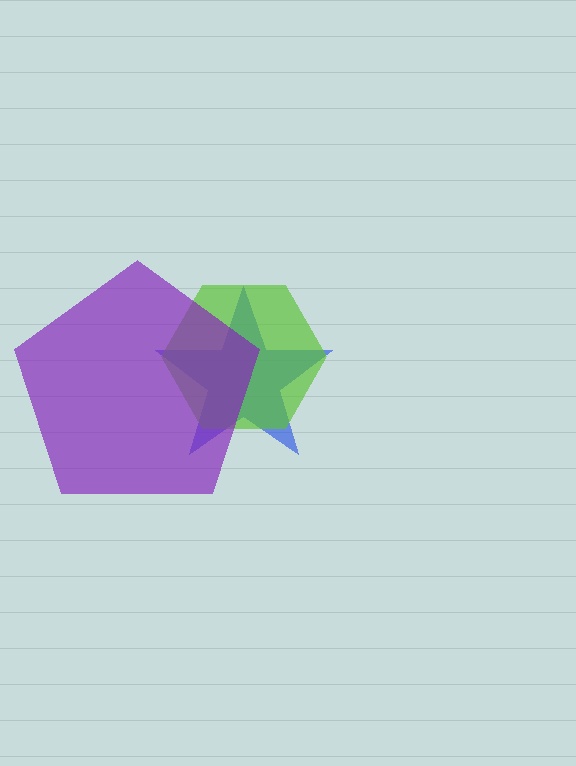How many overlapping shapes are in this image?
There are 3 overlapping shapes in the image.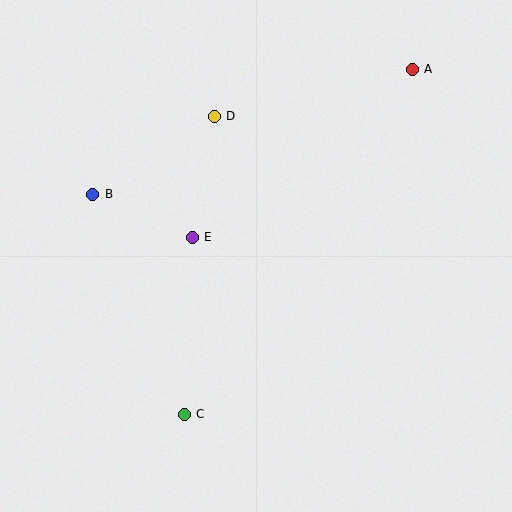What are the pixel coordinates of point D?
Point D is at (214, 116).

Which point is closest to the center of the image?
Point E at (192, 237) is closest to the center.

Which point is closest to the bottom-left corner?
Point C is closest to the bottom-left corner.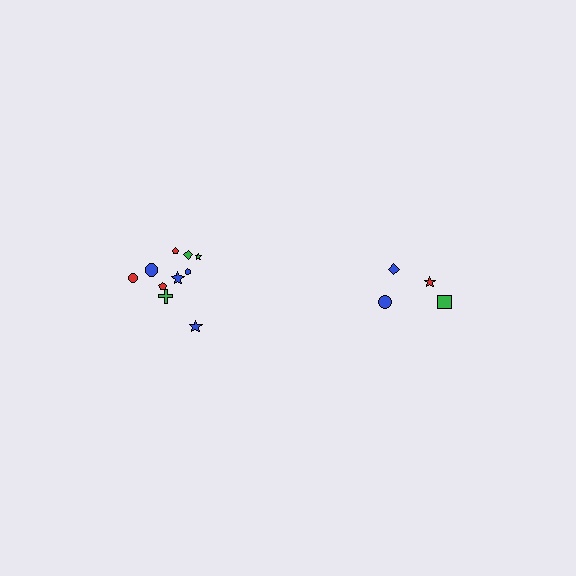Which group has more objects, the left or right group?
The left group.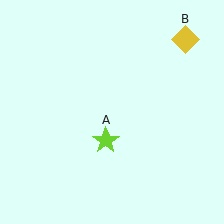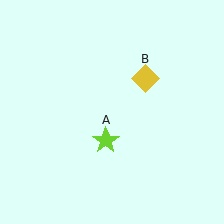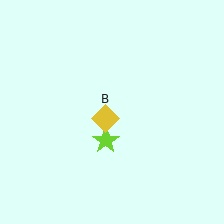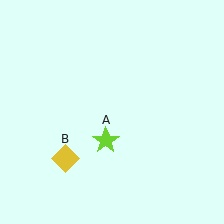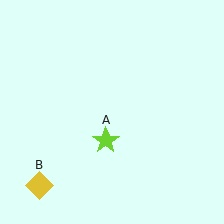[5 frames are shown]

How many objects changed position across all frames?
1 object changed position: yellow diamond (object B).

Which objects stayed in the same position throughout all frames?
Lime star (object A) remained stationary.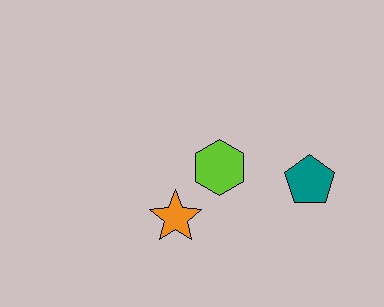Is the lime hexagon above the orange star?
Yes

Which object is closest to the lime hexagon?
The orange star is closest to the lime hexagon.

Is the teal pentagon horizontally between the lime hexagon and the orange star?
No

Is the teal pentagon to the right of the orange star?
Yes